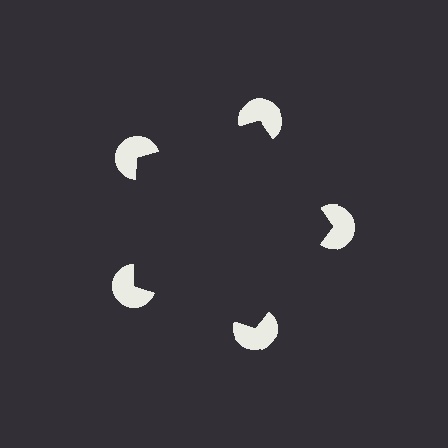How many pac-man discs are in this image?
There are 5 — one at each vertex of the illusory pentagon.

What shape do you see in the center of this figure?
An illusory pentagon — its edges are inferred from the aligned wedge cuts in the pac-man discs, not physically drawn.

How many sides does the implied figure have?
5 sides.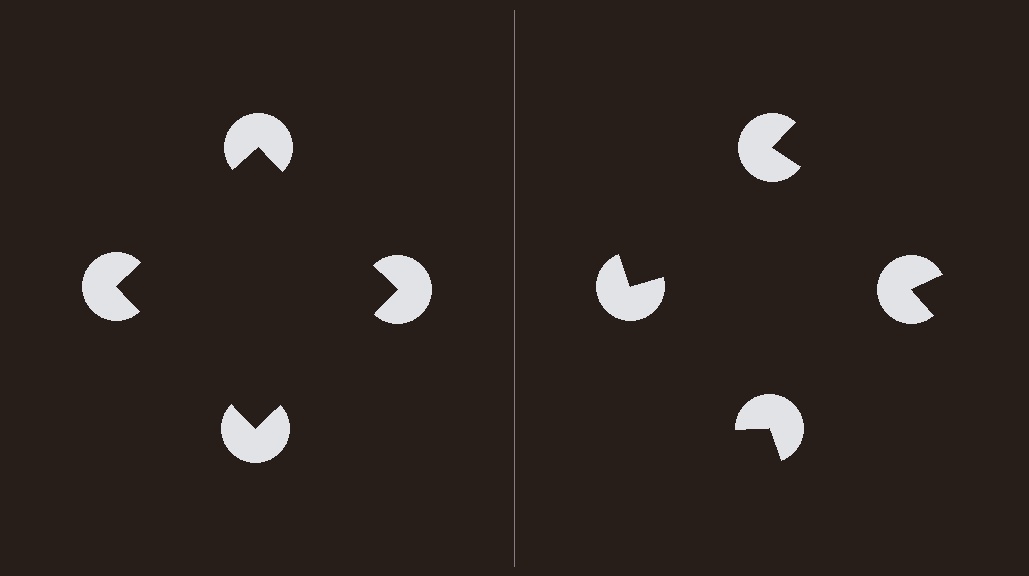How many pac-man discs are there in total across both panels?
8 — 4 on each side.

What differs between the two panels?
The pac-man discs are positioned identically on both sides; only the wedge orientations differ. On the left they align to a square; on the right they are misaligned.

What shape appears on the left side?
An illusory square.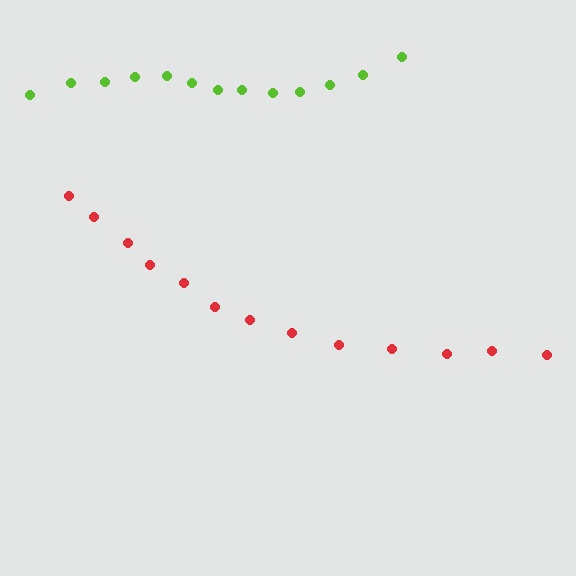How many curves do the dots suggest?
There are 2 distinct paths.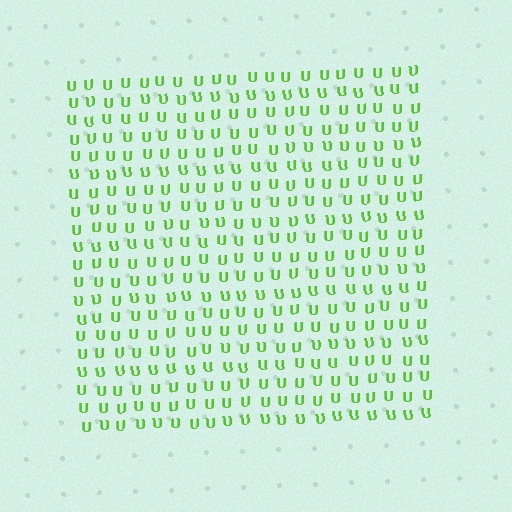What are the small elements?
The small elements are letter U's.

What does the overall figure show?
The overall figure shows a square.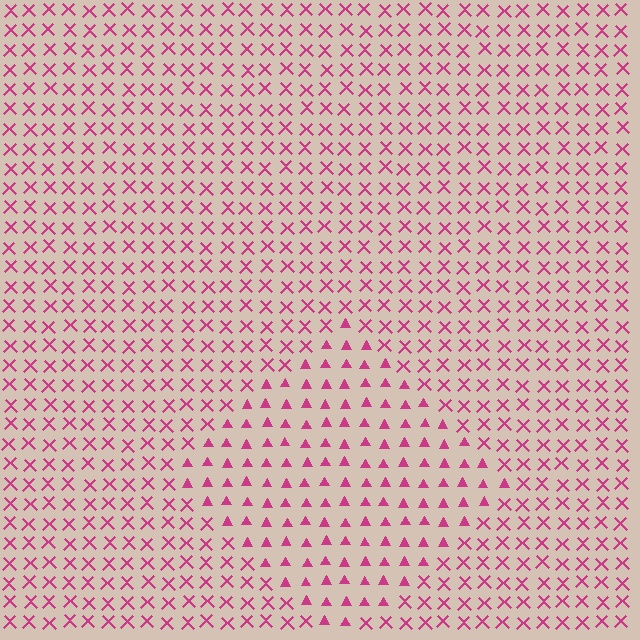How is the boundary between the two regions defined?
The boundary is defined by a change in element shape: triangles inside vs. X marks outside. All elements share the same color and spacing.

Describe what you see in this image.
The image is filled with small magenta elements arranged in a uniform grid. A diamond-shaped region contains triangles, while the surrounding area contains X marks. The boundary is defined purely by the change in element shape.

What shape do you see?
I see a diamond.